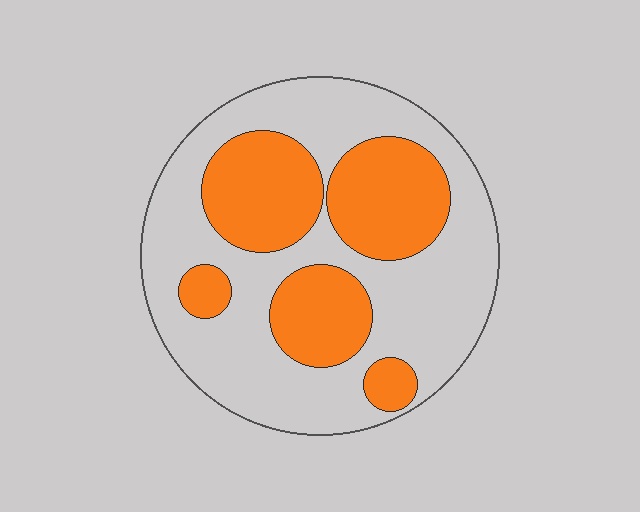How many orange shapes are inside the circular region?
5.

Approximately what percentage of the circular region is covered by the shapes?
Approximately 35%.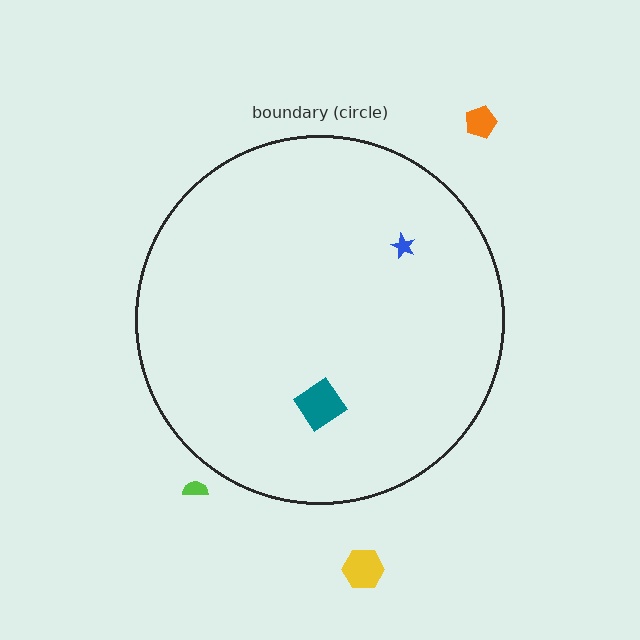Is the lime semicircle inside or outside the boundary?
Outside.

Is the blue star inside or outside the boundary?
Inside.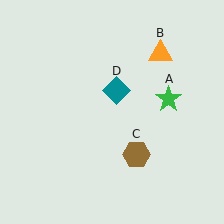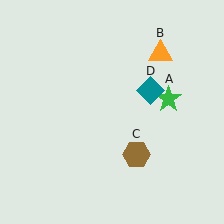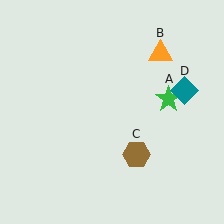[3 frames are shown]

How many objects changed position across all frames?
1 object changed position: teal diamond (object D).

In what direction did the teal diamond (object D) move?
The teal diamond (object D) moved right.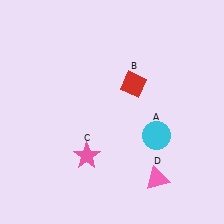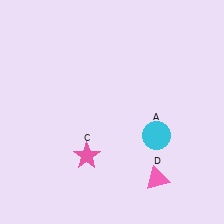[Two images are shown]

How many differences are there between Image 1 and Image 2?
There is 1 difference between the two images.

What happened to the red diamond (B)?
The red diamond (B) was removed in Image 2. It was in the top-right area of Image 1.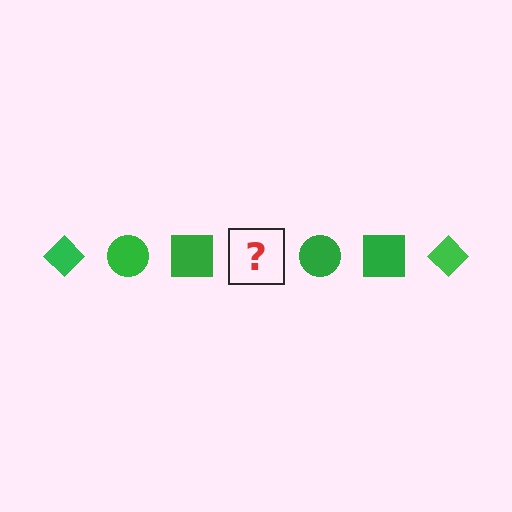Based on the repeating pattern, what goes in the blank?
The blank should be a green diamond.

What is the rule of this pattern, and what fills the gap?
The rule is that the pattern cycles through diamond, circle, square shapes in green. The gap should be filled with a green diamond.